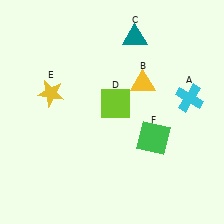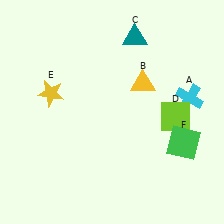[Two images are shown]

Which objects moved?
The objects that moved are: the lime square (D), the green square (F).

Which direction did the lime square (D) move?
The lime square (D) moved right.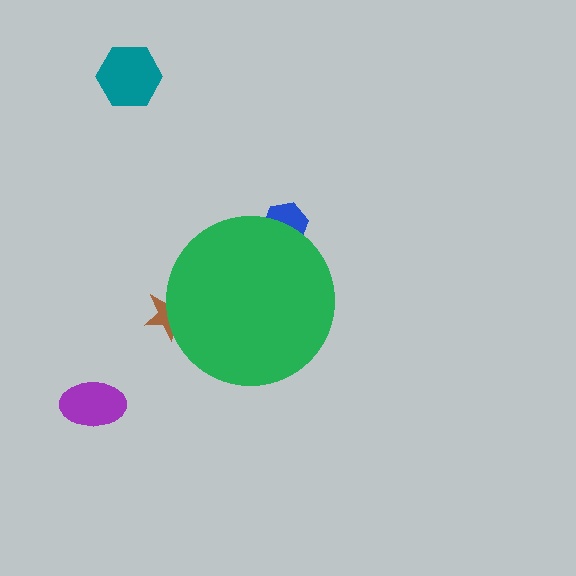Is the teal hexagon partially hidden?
No, the teal hexagon is fully visible.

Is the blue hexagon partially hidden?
Yes, the blue hexagon is partially hidden behind the green circle.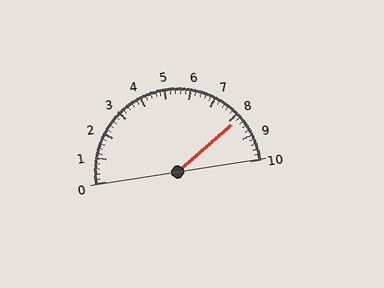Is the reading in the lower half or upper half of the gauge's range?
The reading is in the upper half of the range (0 to 10).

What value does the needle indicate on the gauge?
The needle indicates approximately 8.2.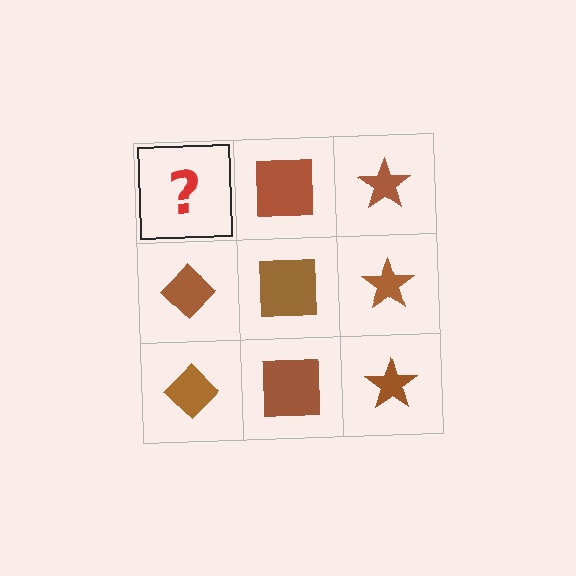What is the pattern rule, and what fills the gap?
The rule is that each column has a consistent shape. The gap should be filled with a brown diamond.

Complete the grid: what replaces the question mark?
The question mark should be replaced with a brown diamond.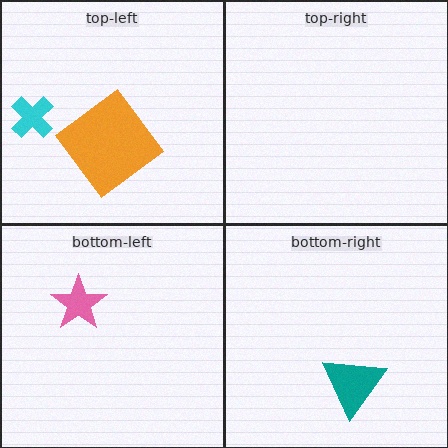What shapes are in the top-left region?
The orange diamond, the cyan cross.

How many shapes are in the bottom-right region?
1.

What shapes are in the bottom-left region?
The pink star.